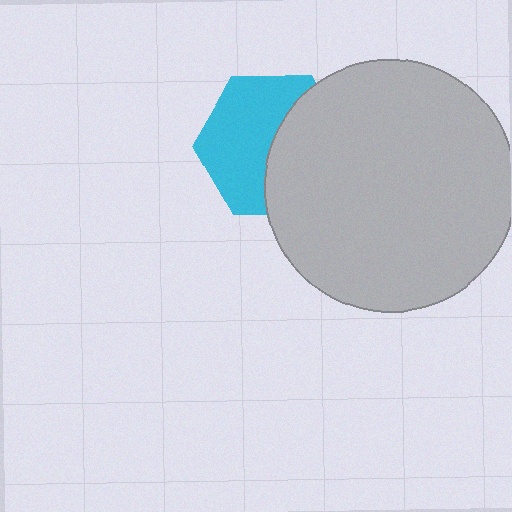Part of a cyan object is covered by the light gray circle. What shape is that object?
It is a hexagon.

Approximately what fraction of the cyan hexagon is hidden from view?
Roughly 45% of the cyan hexagon is hidden behind the light gray circle.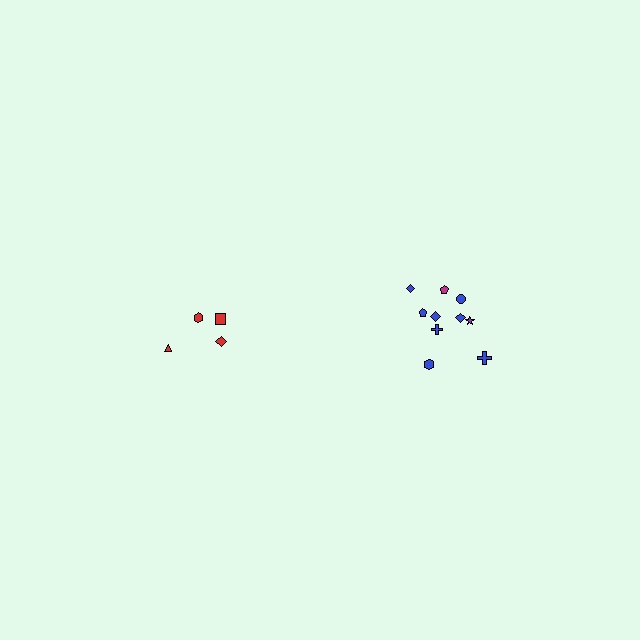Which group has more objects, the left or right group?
The right group.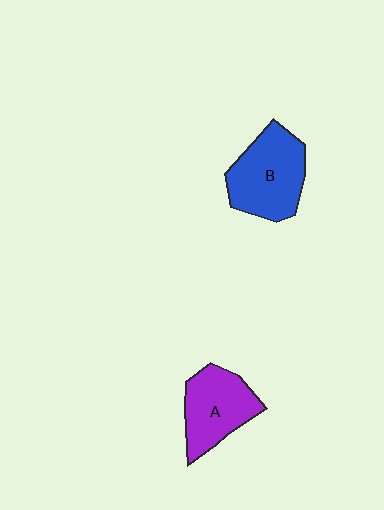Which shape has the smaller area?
Shape A (purple).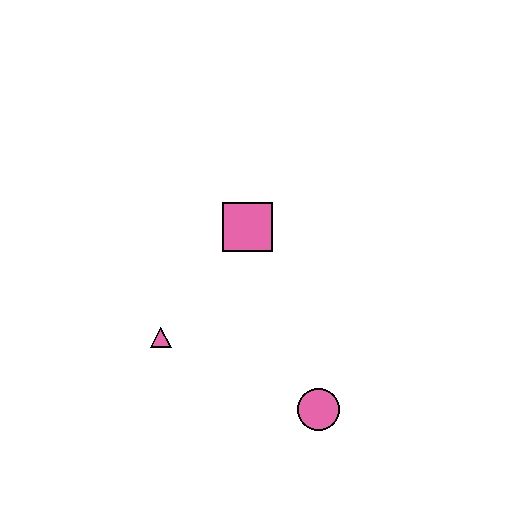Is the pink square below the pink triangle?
No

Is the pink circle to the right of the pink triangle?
Yes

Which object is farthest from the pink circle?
The pink square is farthest from the pink circle.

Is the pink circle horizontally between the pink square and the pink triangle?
No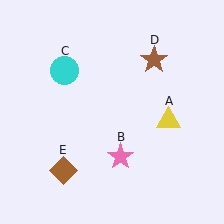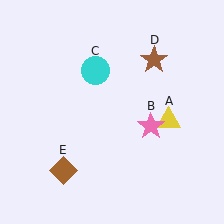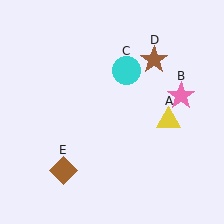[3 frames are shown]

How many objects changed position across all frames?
2 objects changed position: pink star (object B), cyan circle (object C).